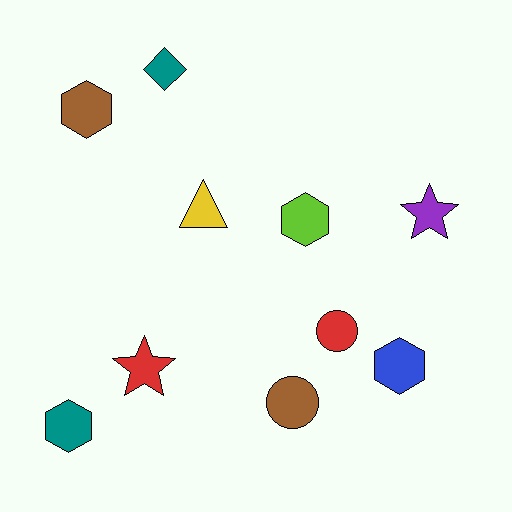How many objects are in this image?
There are 10 objects.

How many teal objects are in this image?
There are 2 teal objects.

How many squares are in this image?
There are no squares.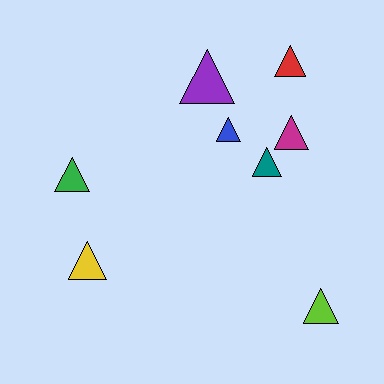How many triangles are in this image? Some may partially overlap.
There are 8 triangles.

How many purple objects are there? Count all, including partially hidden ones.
There is 1 purple object.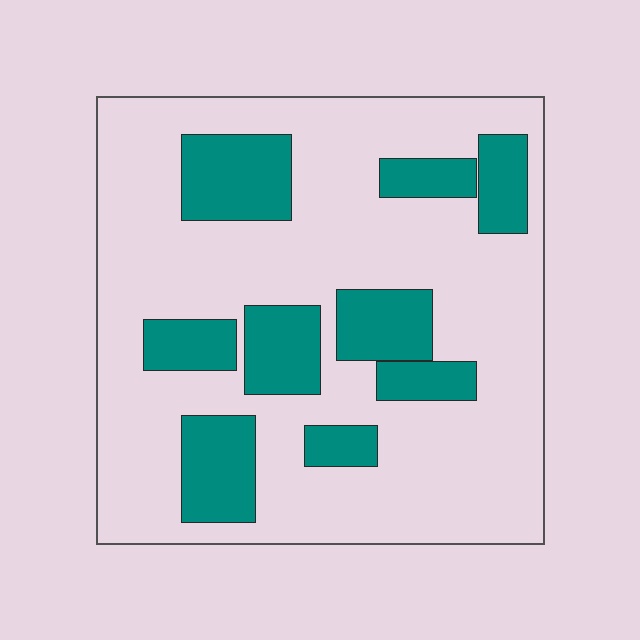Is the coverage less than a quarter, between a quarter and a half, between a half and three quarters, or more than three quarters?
Between a quarter and a half.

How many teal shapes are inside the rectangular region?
9.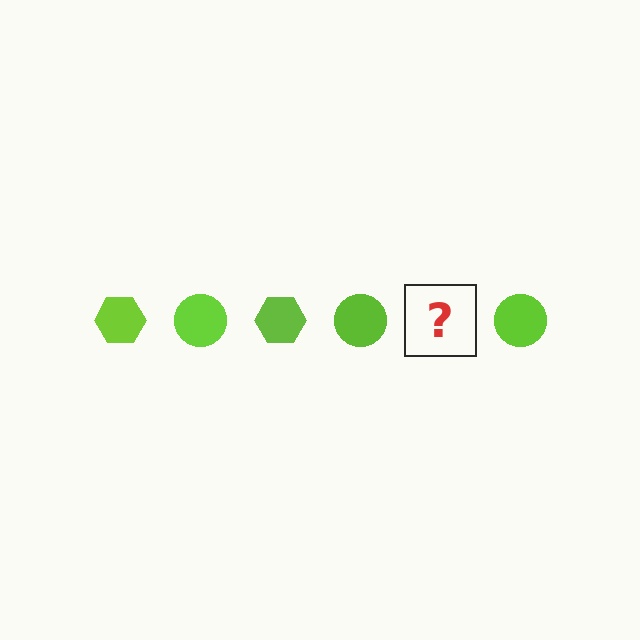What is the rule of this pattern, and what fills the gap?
The rule is that the pattern cycles through hexagon, circle shapes in lime. The gap should be filled with a lime hexagon.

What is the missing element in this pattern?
The missing element is a lime hexagon.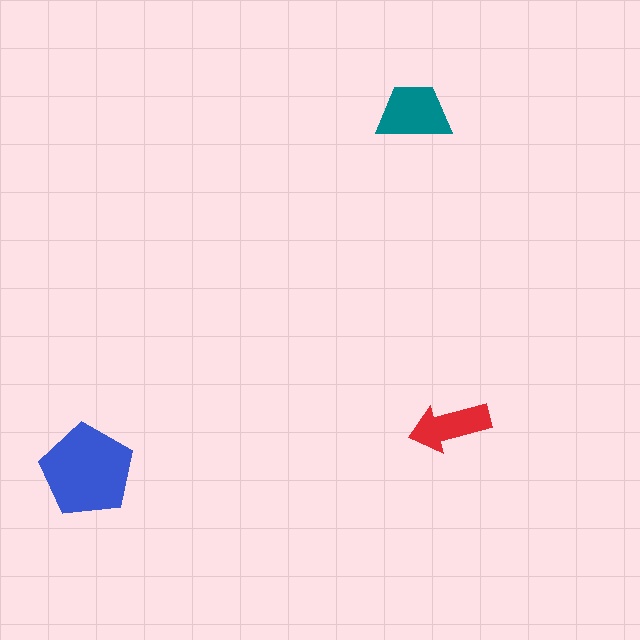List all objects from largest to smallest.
The blue pentagon, the teal trapezoid, the red arrow.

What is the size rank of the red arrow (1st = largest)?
3rd.